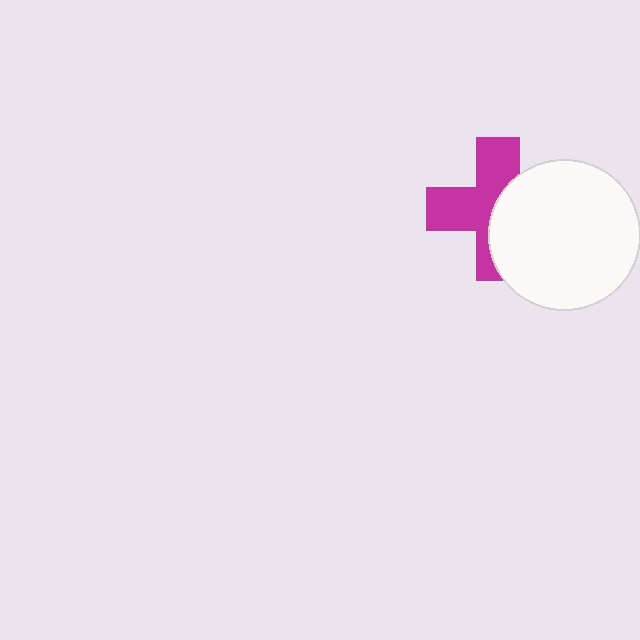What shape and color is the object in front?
The object in front is a white circle.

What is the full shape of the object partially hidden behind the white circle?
The partially hidden object is a magenta cross.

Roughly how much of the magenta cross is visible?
About half of it is visible (roughly 55%).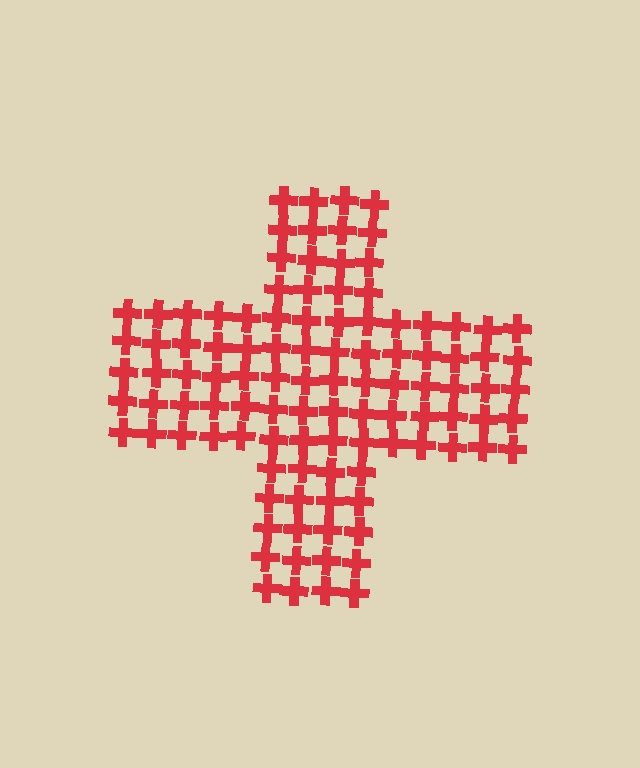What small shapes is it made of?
It is made of small crosses.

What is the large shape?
The large shape is a cross.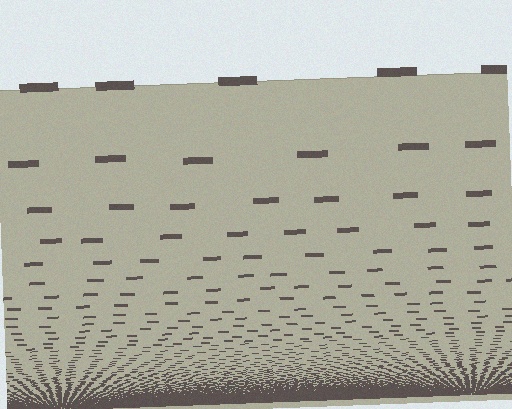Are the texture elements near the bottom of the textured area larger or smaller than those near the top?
Smaller. The gradient is inverted — elements near the bottom are smaller and denser.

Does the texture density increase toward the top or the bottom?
Density increases toward the bottom.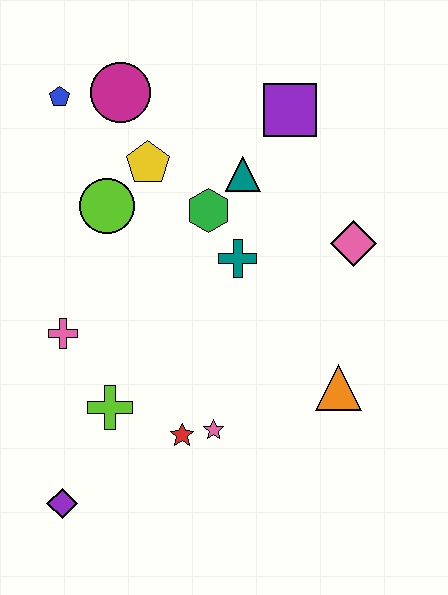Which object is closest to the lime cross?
The red star is closest to the lime cross.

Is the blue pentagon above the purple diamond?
Yes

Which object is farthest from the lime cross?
The purple square is farthest from the lime cross.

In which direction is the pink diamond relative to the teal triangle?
The pink diamond is to the right of the teal triangle.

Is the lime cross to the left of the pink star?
Yes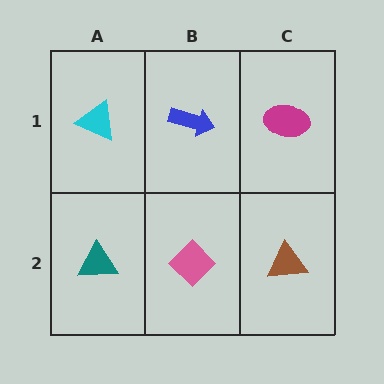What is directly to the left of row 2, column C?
A pink diamond.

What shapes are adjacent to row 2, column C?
A magenta ellipse (row 1, column C), a pink diamond (row 2, column B).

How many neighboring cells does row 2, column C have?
2.